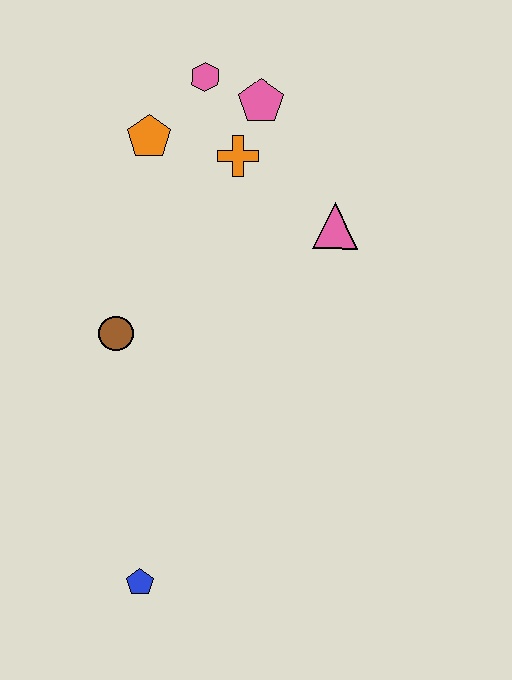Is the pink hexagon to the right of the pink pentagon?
No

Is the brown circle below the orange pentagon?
Yes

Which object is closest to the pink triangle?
The orange cross is closest to the pink triangle.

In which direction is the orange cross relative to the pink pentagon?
The orange cross is below the pink pentagon.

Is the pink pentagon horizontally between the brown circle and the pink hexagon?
No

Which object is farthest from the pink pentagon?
The blue pentagon is farthest from the pink pentagon.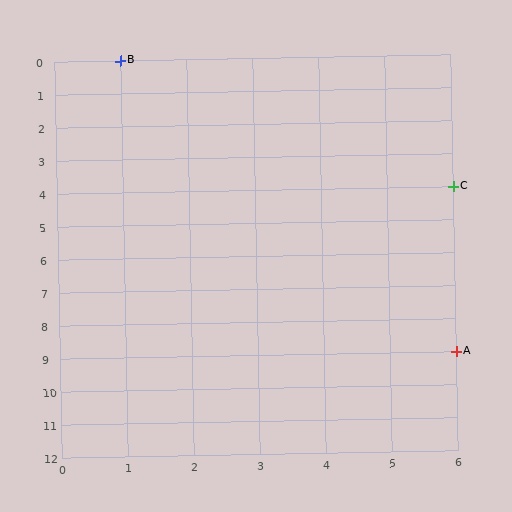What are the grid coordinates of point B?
Point B is at grid coordinates (1, 0).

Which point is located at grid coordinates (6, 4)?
Point C is at (6, 4).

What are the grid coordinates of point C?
Point C is at grid coordinates (6, 4).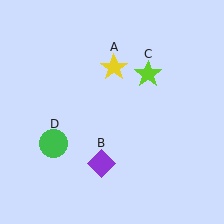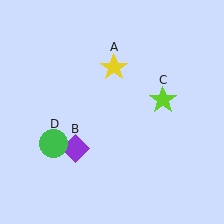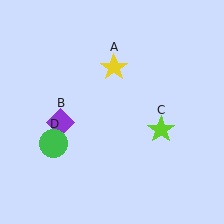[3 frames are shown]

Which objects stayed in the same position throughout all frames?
Yellow star (object A) and green circle (object D) remained stationary.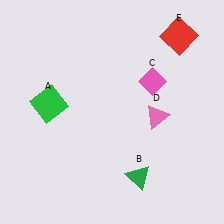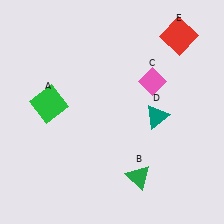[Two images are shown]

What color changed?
The triangle (D) changed from pink in Image 1 to teal in Image 2.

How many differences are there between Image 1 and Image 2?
There is 1 difference between the two images.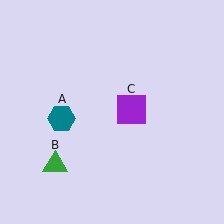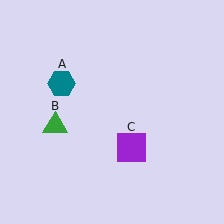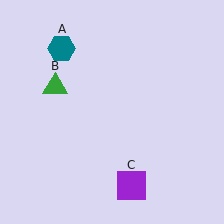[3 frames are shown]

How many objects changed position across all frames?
3 objects changed position: teal hexagon (object A), green triangle (object B), purple square (object C).